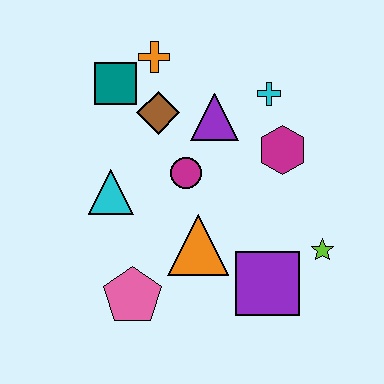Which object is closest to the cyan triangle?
The magenta circle is closest to the cyan triangle.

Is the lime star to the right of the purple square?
Yes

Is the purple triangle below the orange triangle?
No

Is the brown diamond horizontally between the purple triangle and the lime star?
No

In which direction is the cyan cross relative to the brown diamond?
The cyan cross is to the right of the brown diamond.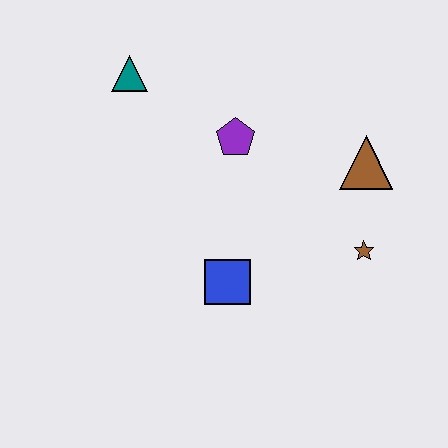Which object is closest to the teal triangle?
The purple pentagon is closest to the teal triangle.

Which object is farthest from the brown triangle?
The teal triangle is farthest from the brown triangle.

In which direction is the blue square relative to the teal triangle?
The blue square is below the teal triangle.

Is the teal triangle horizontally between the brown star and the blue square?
No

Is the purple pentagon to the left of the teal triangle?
No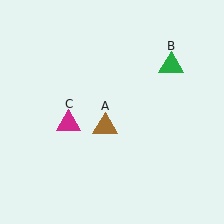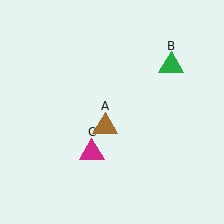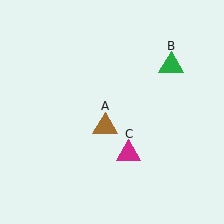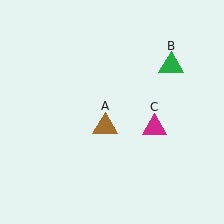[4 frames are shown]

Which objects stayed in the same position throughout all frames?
Brown triangle (object A) and green triangle (object B) remained stationary.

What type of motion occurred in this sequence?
The magenta triangle (object C) rotated counterclockwise around the center of the scene.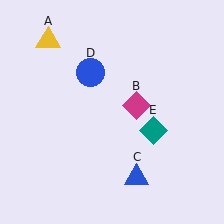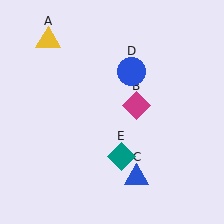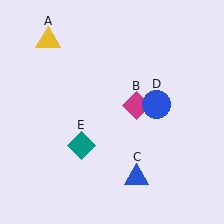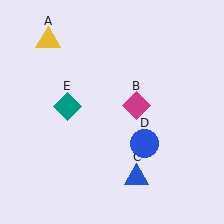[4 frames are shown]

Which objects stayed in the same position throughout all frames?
Yellow triangle (object A) and magenta diamond (object B) and blue triangle (object C) remained stationary.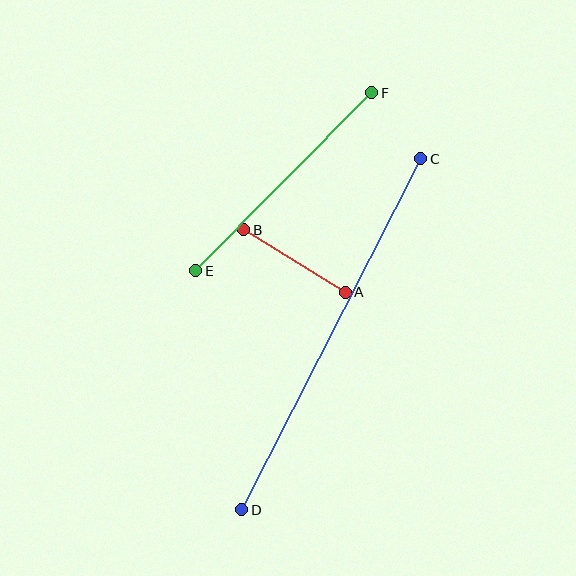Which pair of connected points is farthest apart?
Points C and D are farthest apart.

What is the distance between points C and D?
The distance is approximately 394 pixels.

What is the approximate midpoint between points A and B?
The midpoint is at approximately (294, 261) pixels.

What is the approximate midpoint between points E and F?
The midpoint is at approximately (284, 182) pixels.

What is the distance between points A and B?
The distance is approximately 119 pixels.